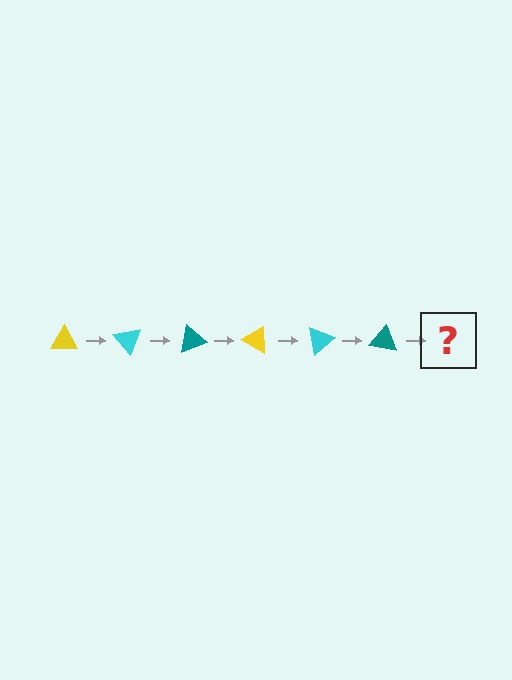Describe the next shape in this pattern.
It should be a yellow triangle, rotated 300 degrees from the start.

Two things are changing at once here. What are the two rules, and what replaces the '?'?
The two rules are that it rotates 50 degrees each step and the color cycles through yellow, cyan, and teal. The '?' should be a yellow triangle, rotated 300 degrees from the start.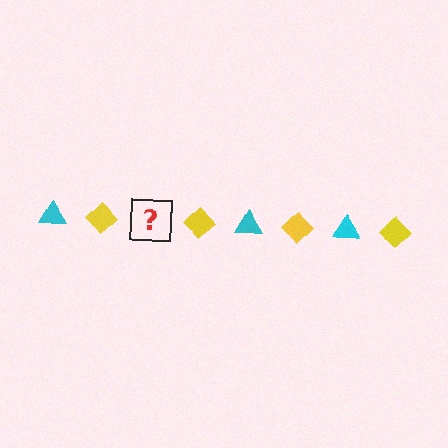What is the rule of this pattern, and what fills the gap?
The rule is that the pattern alternates between cyan triangle and yellow diamond. The gap should be filled with a cyan triangle.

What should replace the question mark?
The question mark should be replaced with a cyan triangle.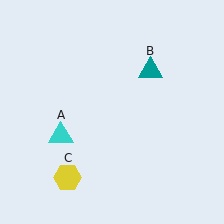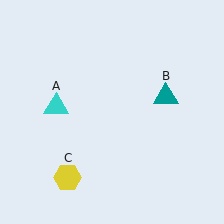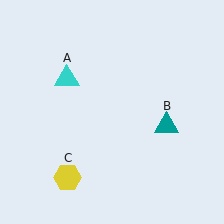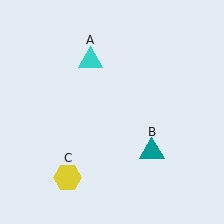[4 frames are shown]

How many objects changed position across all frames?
2 objects changed position: cyan triangle (object A), teal triangle (object B).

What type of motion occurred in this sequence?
The cyan triangle (object A), teal triangle (object B) rotated clockwise around the center of the scene.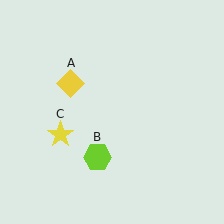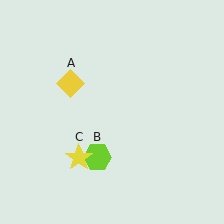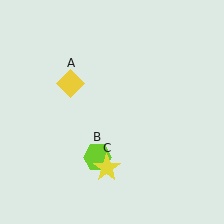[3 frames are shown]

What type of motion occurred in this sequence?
The yellow star (object C) rotated counterclockwise around the center of the scene.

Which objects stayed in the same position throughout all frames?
Yellow diamond (object A) and lime hexagon (object B) remained stationary.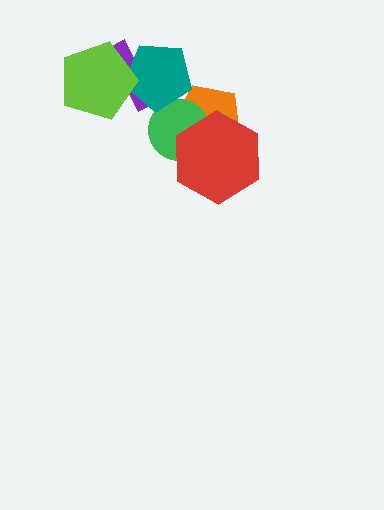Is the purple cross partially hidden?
Yes, it is partially covered by another shape.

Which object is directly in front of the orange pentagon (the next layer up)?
The green circle is directly in front of the orange pentagon.